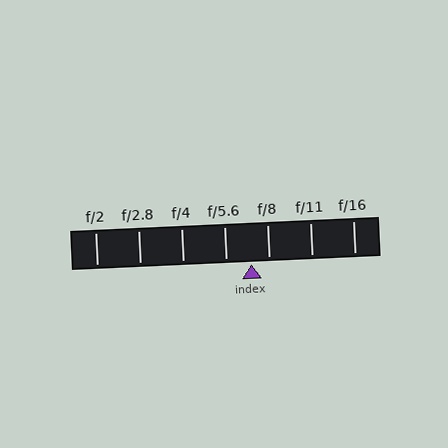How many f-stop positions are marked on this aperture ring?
There are 7 f-stop positions marked.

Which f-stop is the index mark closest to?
The index mark is closest to f/8.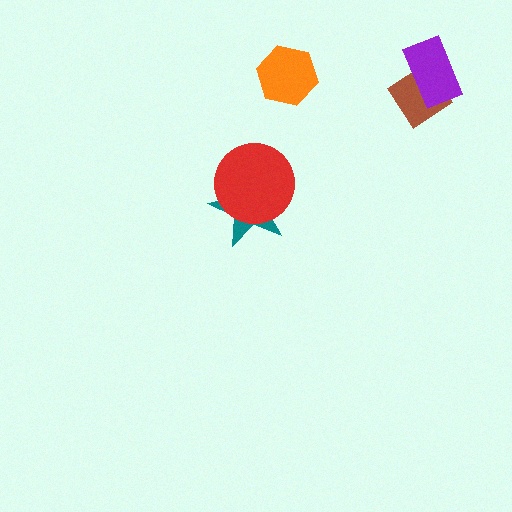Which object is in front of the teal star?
The red circle is in front of the teal star.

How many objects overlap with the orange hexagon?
0 objects overlap with the orange hexagon.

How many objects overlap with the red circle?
1 object overlaps with the red circle.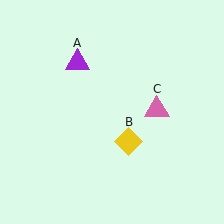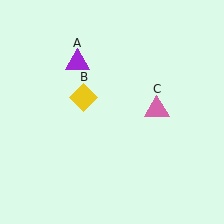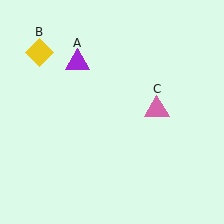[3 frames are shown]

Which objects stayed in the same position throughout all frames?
Purple triangle (object A) and pink triangle (object C) remained stationary.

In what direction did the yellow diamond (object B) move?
The yellow diamond (object B) moved up and to the left.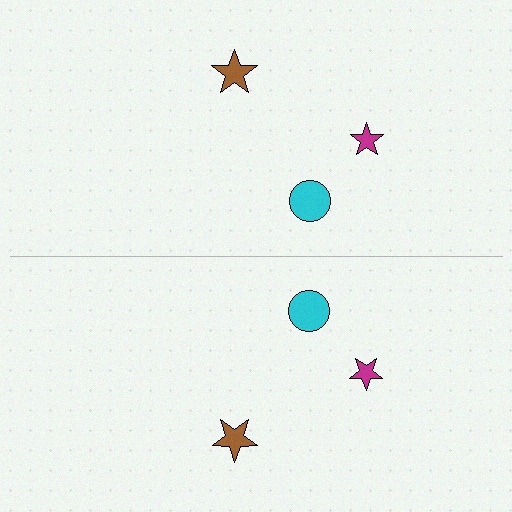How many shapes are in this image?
There are 6 shapes in this image.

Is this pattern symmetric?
Yes, this pattern has bilateral (reflection) symmetry.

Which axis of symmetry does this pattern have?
The pattern has a horizontal axis of symmetry running through the center of the image.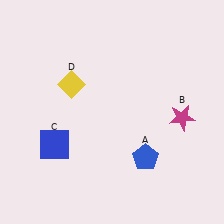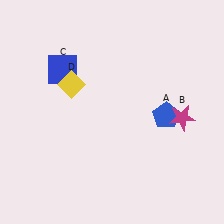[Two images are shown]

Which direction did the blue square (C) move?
The blue square (C) moved up.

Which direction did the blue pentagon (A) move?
The blue pentagon (A) moved up.